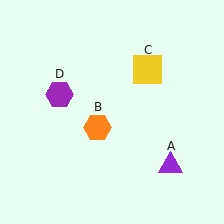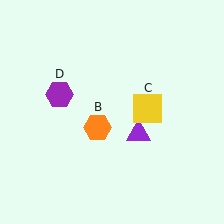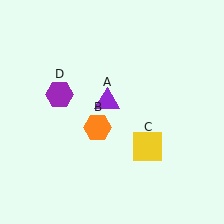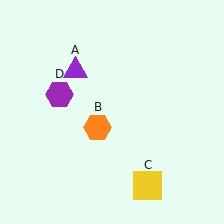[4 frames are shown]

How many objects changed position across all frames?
2 objects changed position: purple triangle (object A), yellow square (object C).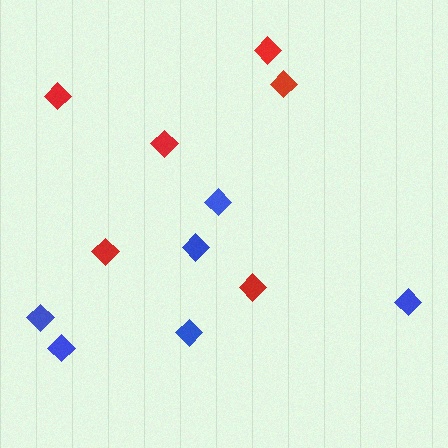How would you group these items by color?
There are 2 groups: one group of blue diamonds (6) and one group of red diamonds (6).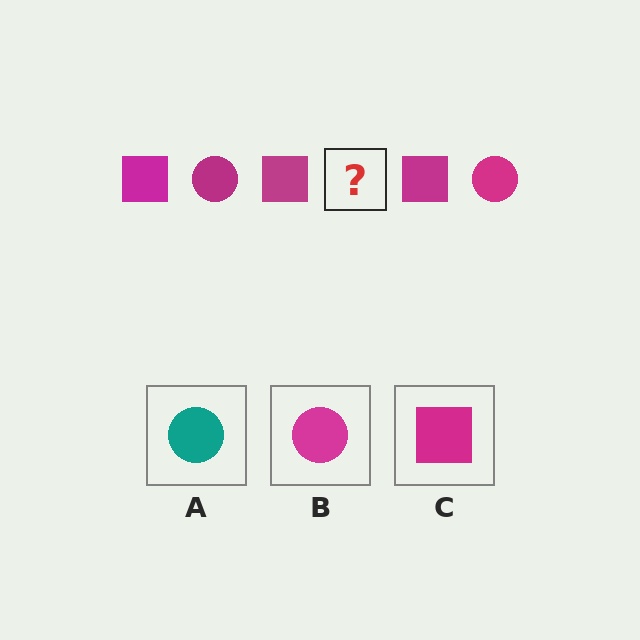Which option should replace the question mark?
Option B.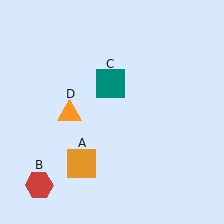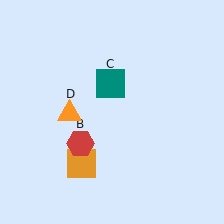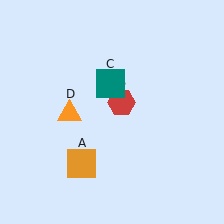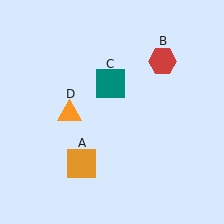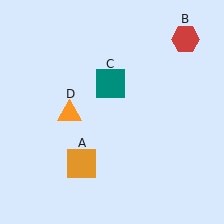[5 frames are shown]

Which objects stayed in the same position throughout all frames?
Orange square (object A) and teal square (object C) and orange triangle (object D) remained stationary.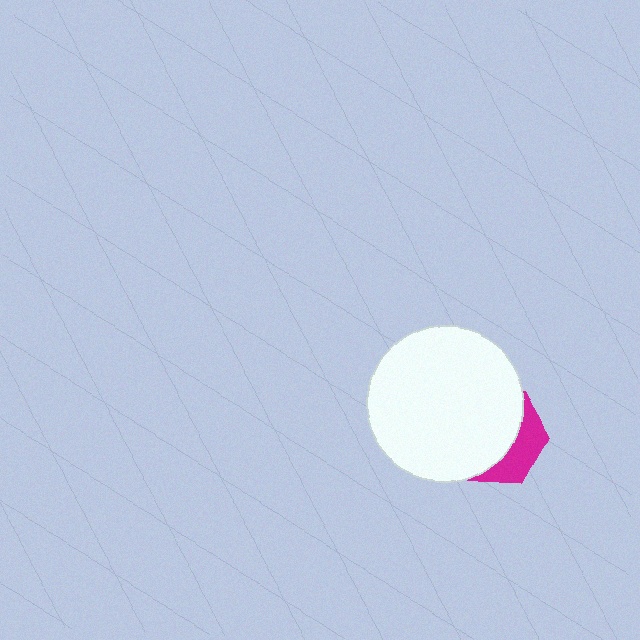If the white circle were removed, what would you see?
You would see the complete magenta hexagon.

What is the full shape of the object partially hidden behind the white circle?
The partially hidden object is a magenta hexagon.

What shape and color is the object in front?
The object in front is a white circle.